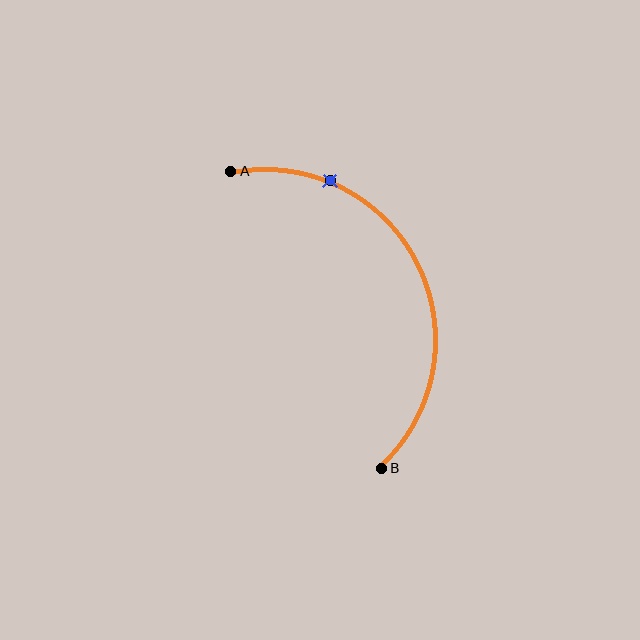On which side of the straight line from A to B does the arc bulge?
The arc bulges to the right of the straight line connecting A and B.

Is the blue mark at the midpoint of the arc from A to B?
No. The blue mark lies on the arc but is closer to endpoint A. The arc midpoint would be at the point on the curve equidistant along the arc from both A and B.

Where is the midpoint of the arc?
The arc midpoint is the point on the curve farthest from the straight line joining A and B. It sits to the right of that line.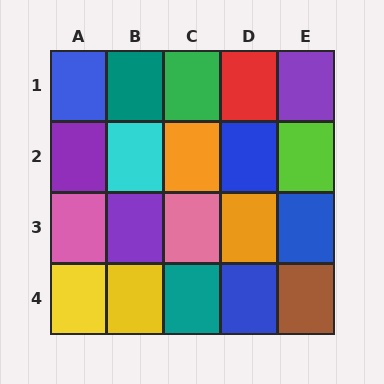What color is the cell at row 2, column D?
Blue.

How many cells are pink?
2 cells are pink.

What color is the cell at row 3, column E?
Blue.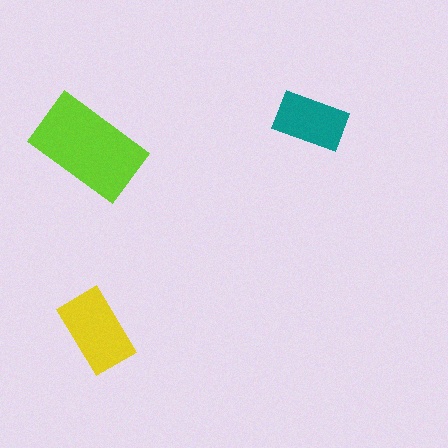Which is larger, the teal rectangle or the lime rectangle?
The lime one.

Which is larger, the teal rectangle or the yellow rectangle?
The yellow one.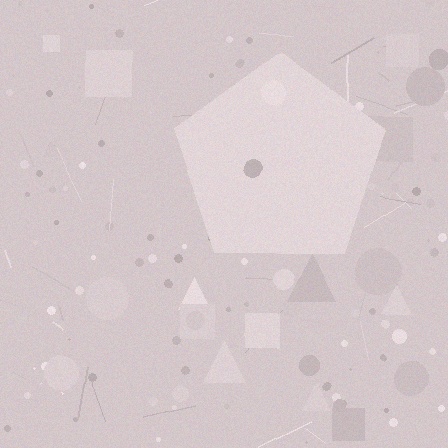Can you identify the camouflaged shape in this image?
The camouflaged shape is a pentagon.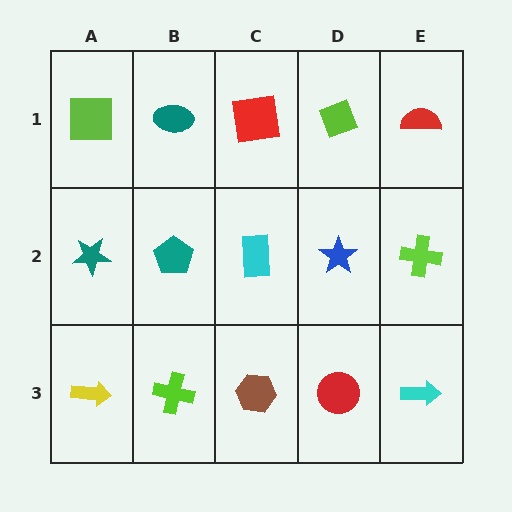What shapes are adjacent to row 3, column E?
A lime cross (row 2, column E), a red circle (row 3, column D).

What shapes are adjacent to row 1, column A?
A teal star (row 2, column A), a teal ellipse (row 1, column B).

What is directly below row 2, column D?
A red circle.